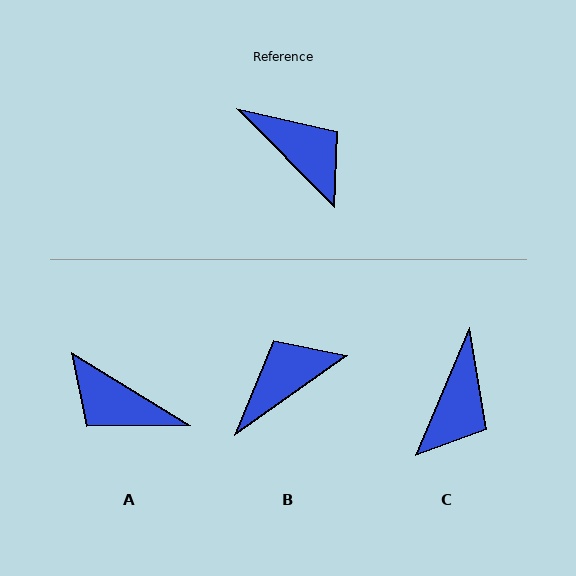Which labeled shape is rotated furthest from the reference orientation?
A, about 166 degrees away.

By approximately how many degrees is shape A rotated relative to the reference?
Approximately 166 degrees clockwise.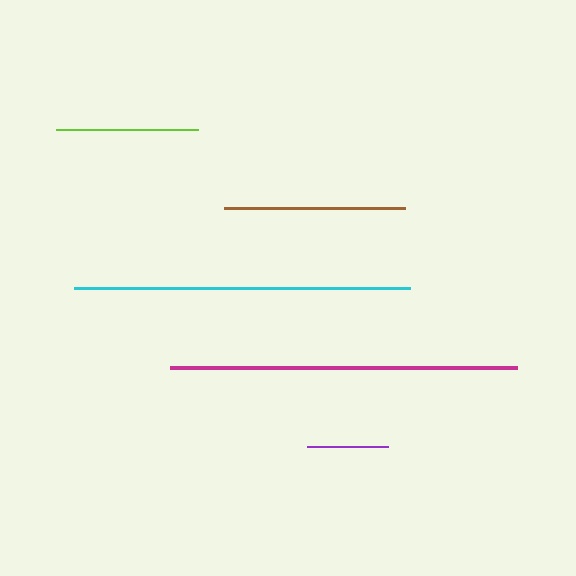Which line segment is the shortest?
The purple line is the shortest at approximately 81 pixels.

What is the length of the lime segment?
The lime segment is approximately 142 pixels long.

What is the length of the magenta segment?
The magenta segment is approximately 347 pixels long.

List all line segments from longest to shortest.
From longest to shortest: magenta, cyan, brown, lime, purple.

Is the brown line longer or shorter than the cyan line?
The cyan line is longer than the brown line.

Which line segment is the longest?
The magenta line is the longest at approximately 347 pixels.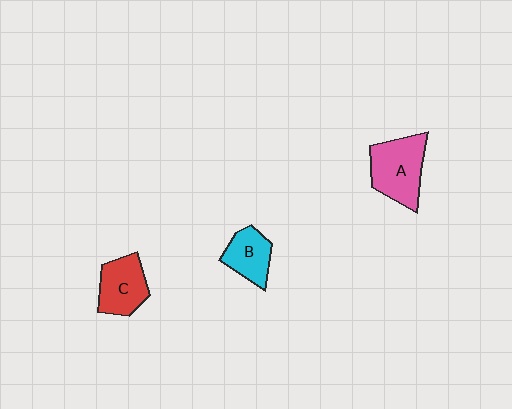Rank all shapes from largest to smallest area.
From largest to smallest: A (pink), C (red), B (cyan).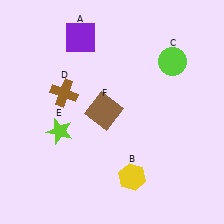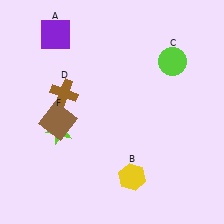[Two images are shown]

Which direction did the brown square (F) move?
The brown square (F) moved left.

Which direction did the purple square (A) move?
The purple square (A) moved left.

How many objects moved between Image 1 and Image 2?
2 objects moved between the two images.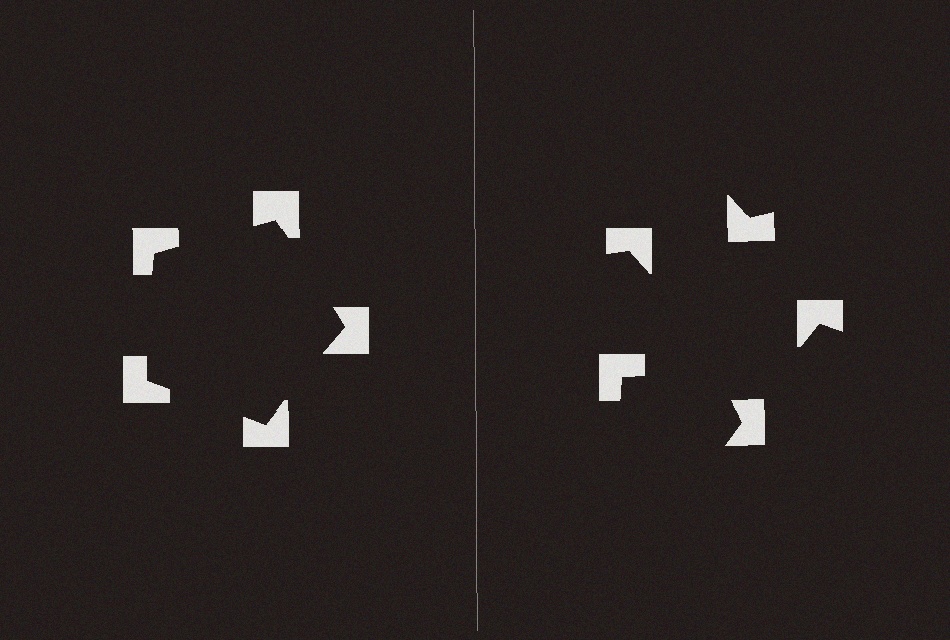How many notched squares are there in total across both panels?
10 — 5 on each side.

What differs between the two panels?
The notched squares are positioned identically on both sides; only the wedge orientations differ. On the left they align to a pentagon; on the right they are misaligned.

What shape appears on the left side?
An illusory pentagon.